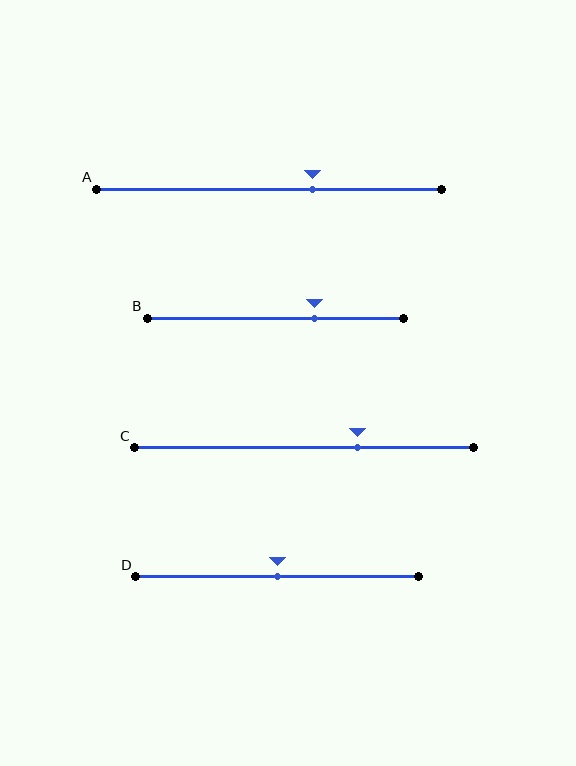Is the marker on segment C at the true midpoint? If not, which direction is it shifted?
No, the marker on segment C is shifted to the right by about 16% of the segment length.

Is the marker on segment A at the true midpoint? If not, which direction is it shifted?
No, the marker on segment A is shifted to the right by about 13% of the segment length.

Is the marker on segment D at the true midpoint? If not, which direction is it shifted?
Yes, the marker on segment D is at the true midpoint.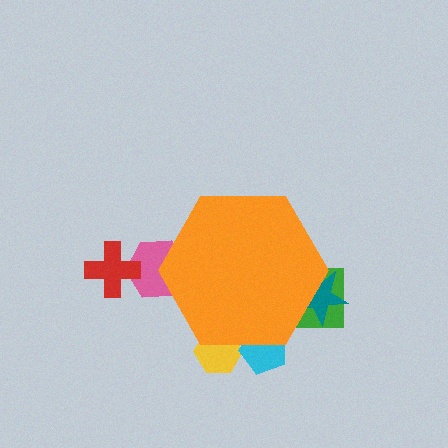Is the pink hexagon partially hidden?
Yes, the pink hexagon is partially hidden behind the orange hexagon.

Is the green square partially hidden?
Yes, the green square is partially hidden behind the orange hexagon.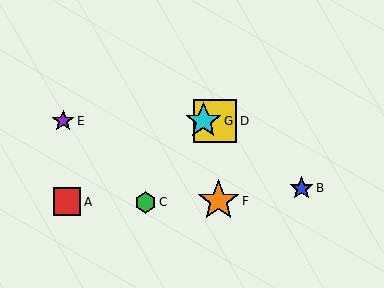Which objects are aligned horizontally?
Objects D, E, G are aligned horizontally.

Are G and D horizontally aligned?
Yes, both are at y≈121.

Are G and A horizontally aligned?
No, G is at y≈121 and A is at y≈202.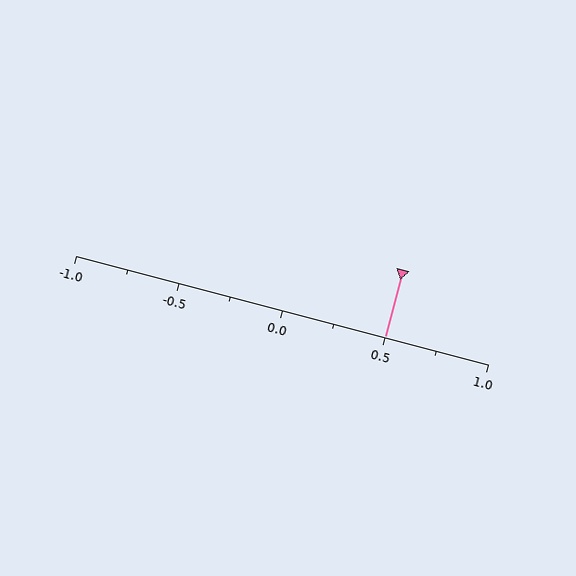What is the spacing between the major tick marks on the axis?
The major ticks are spaced 0.5 apart.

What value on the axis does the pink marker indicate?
The marker indicates approximately 0.5.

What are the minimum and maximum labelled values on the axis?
The axis runs from -1.0 to 1.0.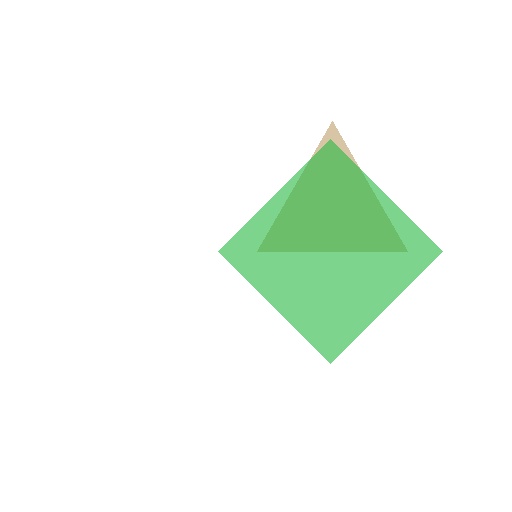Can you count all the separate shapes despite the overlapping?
Yes, there are 2 separate shapes.